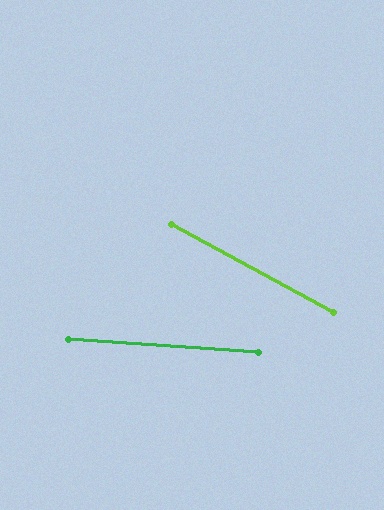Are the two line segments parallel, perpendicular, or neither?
Neither parallel nor perpendicular — they differ by about 25°.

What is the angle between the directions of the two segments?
Approximately 25 degrees.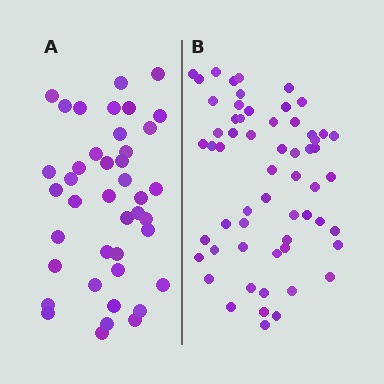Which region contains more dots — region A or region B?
Region B (the right region) has more dots.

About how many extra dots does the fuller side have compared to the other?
Region B has approximately 20 more dots than region A.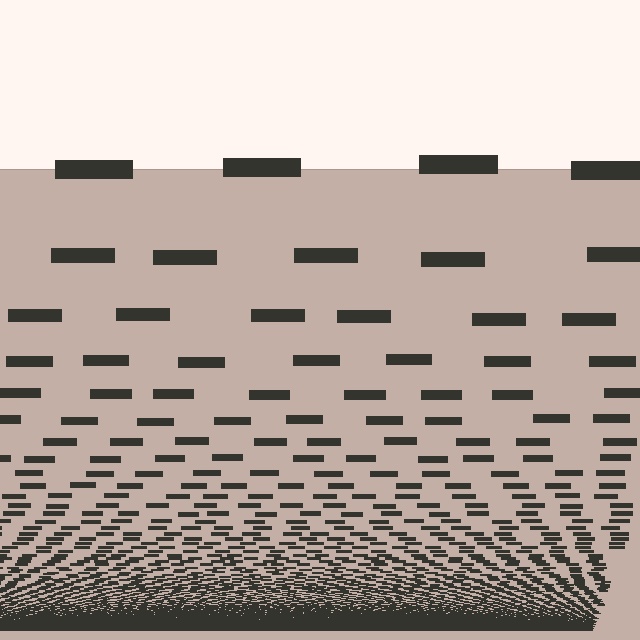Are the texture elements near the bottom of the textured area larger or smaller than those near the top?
Smaller. The gradient is inverted — elements near the bottom are smaller and denser.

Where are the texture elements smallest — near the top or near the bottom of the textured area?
Near the bottom.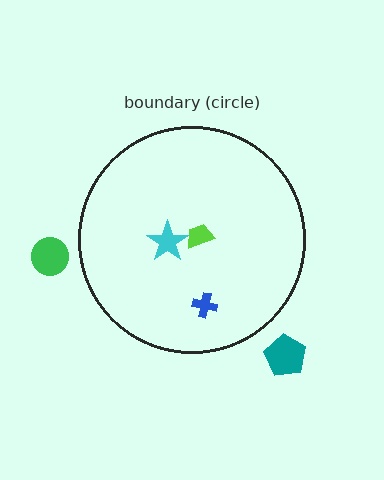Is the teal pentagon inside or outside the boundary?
Outside.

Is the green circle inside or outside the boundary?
Outside.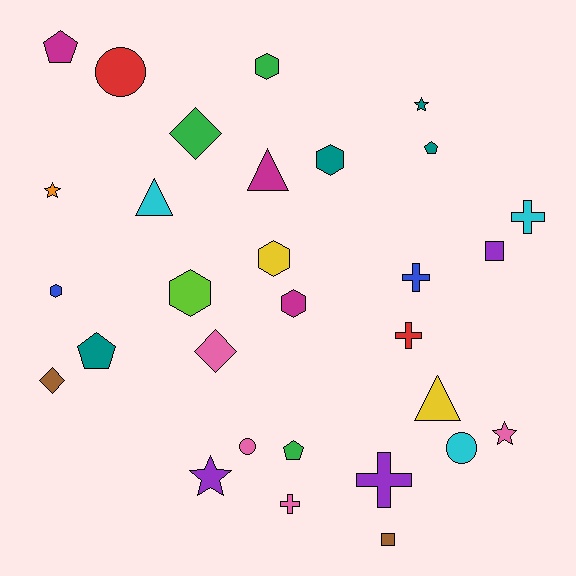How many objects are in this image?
There are 30 objects.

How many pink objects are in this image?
There are 4 pink objects.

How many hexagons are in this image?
There are 6 hexagons.